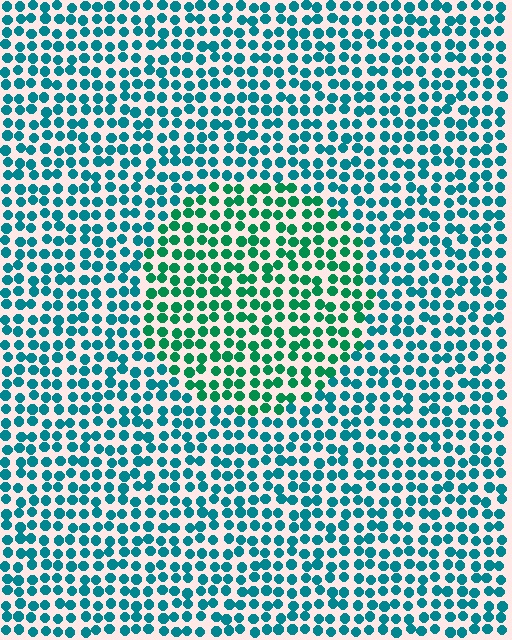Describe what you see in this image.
The image is filled with small teal elements in a uniform arrangement. A circle-shaped region is visible where the elements are tinted to a slightly different hue, forming a subtle color boundary.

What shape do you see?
I see a circle.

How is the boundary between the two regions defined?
The boundary is defined purely by a slight shift in hue (about 33 degrees). Spacing, size, and orientation are identical on both sides.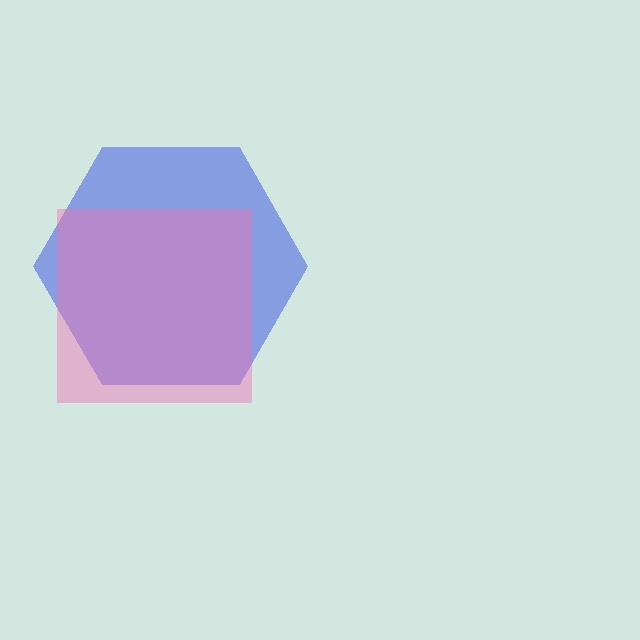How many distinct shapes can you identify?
There are 2 distinct shapes: a blue hexagon, a pink square.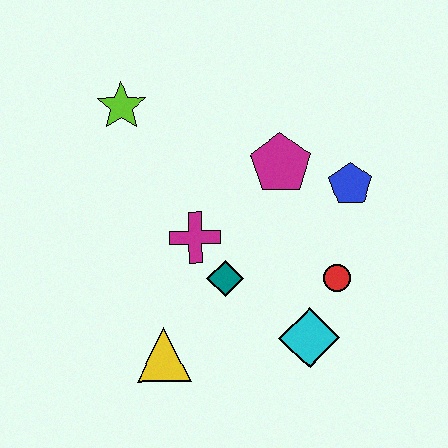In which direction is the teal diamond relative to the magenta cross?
The teal diamond is below the magenta cross.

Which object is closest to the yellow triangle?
The teal diamond is closest to the yellow triangle.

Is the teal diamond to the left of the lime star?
No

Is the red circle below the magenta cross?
Yes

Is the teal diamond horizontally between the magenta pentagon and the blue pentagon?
No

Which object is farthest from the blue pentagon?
The yellow triangle is farthest from the blue pentagon.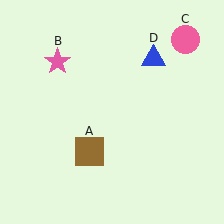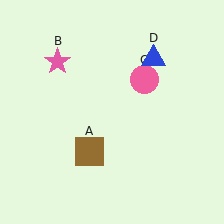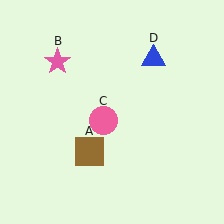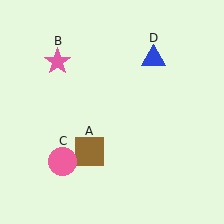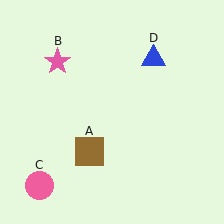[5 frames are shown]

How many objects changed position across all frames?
1 object changed position: pink circle (object C).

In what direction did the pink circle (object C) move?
The pink circle (object C) moved down and to the left.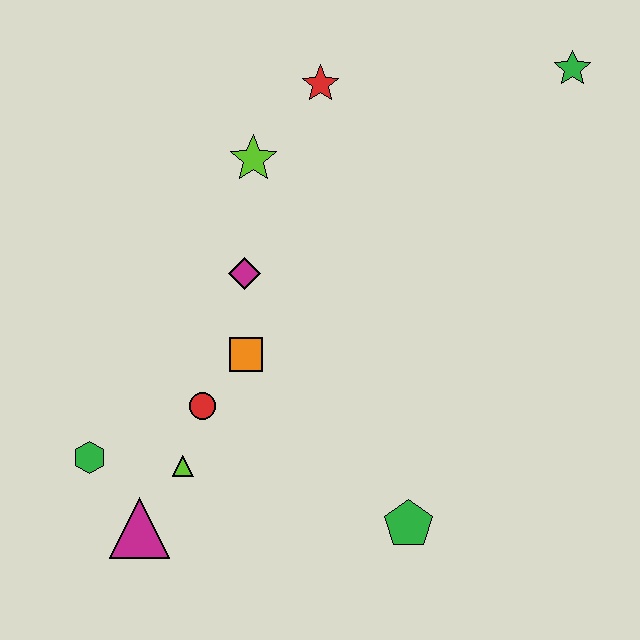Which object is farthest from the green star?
The magenta triangle is farthest from the green star.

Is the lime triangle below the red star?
Yes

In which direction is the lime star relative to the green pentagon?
The lime star is above the green pentagon.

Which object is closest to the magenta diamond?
The orange square is closest to the magenta diamond.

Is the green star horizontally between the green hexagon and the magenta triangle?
No